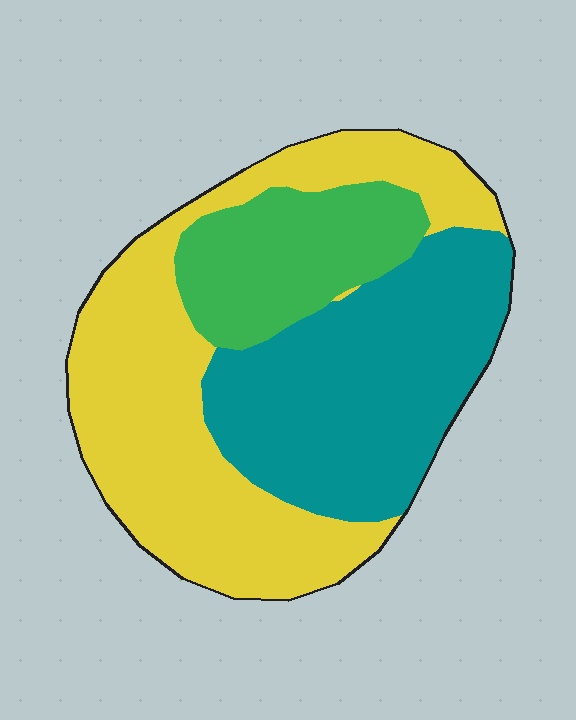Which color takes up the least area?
Green, at roughly 20%.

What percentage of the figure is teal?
Teal covers around 35% of the figure.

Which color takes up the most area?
Yellow, at roughly 45%.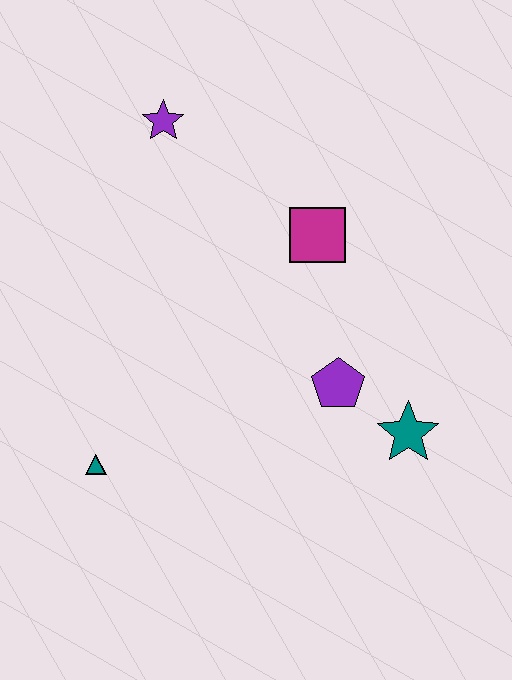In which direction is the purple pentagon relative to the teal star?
The purple pentagon is to the left of the teal star.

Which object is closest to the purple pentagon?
The teal star is closest to the purple pentagon.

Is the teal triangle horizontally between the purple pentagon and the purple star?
No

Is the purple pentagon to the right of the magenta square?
Yes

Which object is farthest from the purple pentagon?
The purple star is farthest from the purple pentagon.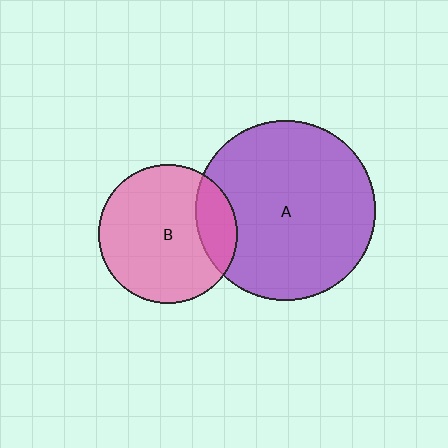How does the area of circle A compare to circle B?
Approximately 1.7 times.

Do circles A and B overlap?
Yes.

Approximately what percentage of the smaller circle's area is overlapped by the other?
Approximately 20%.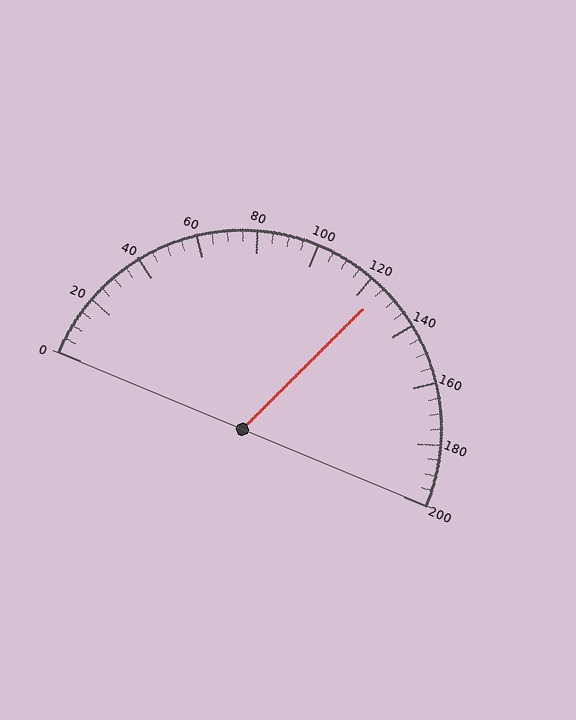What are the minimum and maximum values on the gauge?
The gauge ranges from 0 to 200.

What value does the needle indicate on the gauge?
The needle indicates approximately 125.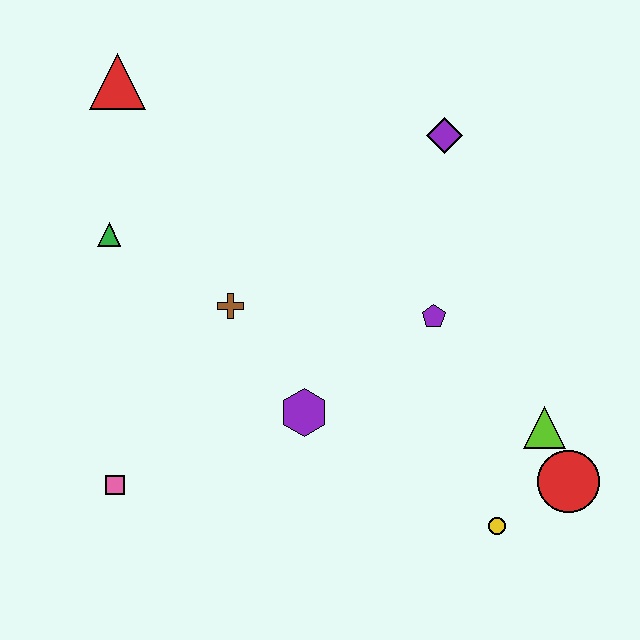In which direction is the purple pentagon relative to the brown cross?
The purple pentagon is to the right of the brown cross.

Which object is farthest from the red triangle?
The red circle is farthest from the red triangle.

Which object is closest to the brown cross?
The purple hexagon is closest to the brown cross.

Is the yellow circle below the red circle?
Yes